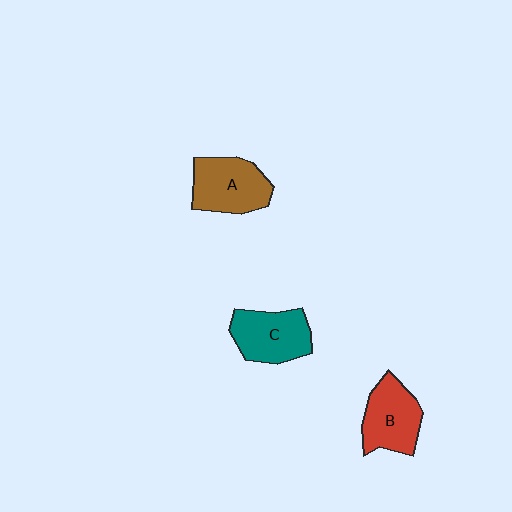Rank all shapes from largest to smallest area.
From largest to smallest: A (brown), C (teal), B (red).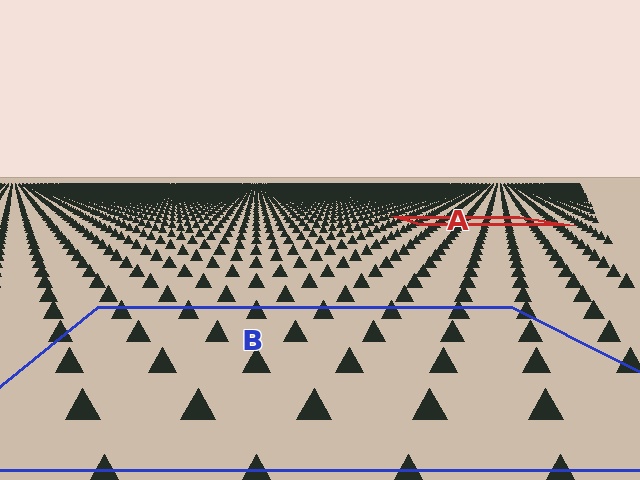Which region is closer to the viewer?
Region B is closer. The texture elements there are larger and more spread out.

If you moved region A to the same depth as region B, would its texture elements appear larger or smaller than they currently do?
They would appear larger. At a closer depth, the same texture elements are projected at a bigger on-screen size.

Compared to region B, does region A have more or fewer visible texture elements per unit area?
Region A has more texture elements per unit area — they are packed more densely because it is farther away.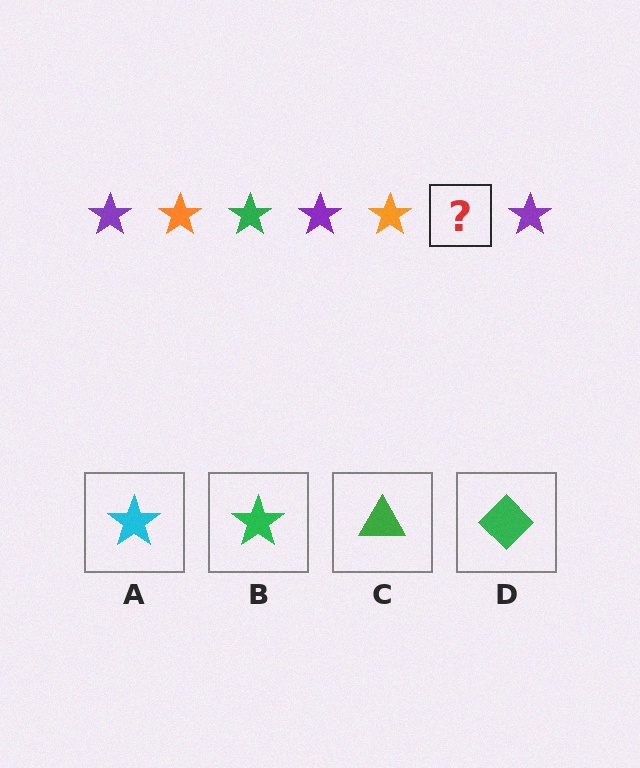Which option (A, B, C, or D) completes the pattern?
B.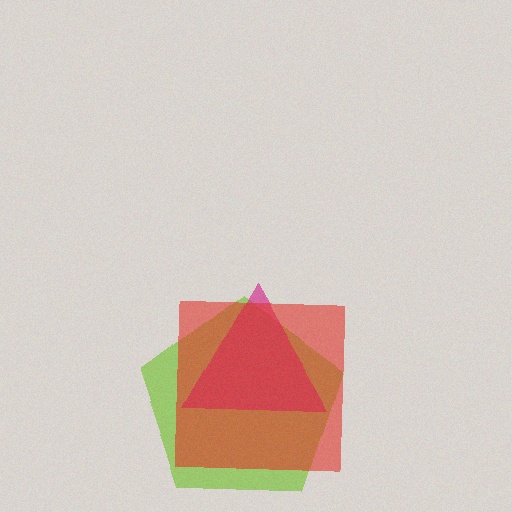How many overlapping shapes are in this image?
There are 3 overlapping shapes in the image.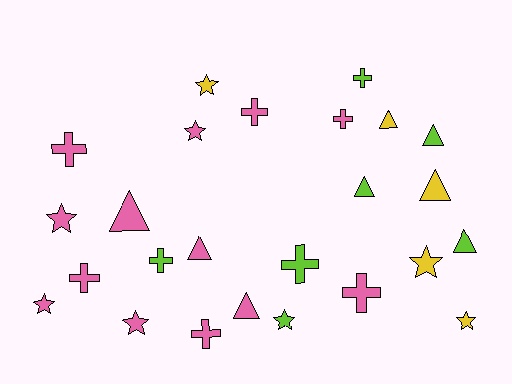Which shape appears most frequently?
Cross, with 9 objects.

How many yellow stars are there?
There are 3 yellow stars.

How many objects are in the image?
There are 25 objects.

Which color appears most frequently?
Pink, with 13 objects.